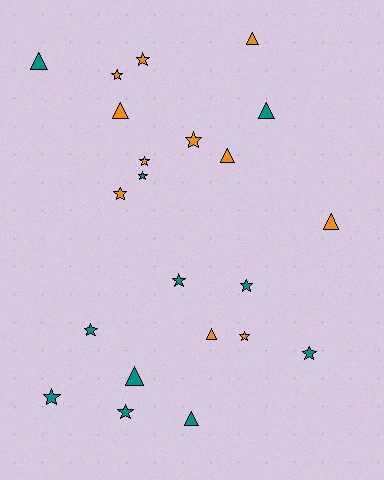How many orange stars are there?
There are 6 orange stars.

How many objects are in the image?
There are 22 objects.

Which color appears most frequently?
Orange, with 11 objects.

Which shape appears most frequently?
Star, with 13 objects.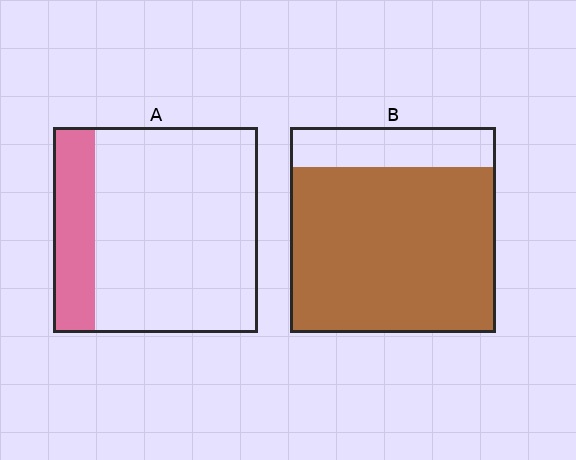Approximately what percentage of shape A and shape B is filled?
A is approximately 20% and B is approximately 80%.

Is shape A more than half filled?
No.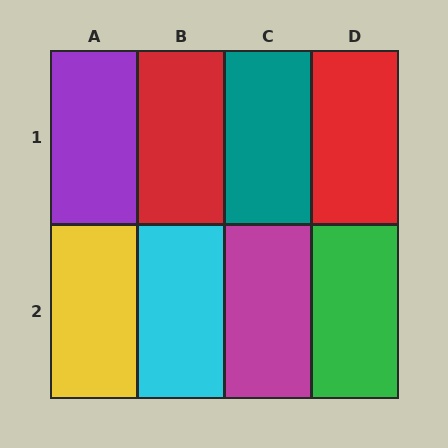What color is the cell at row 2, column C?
Magenta.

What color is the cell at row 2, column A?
Yellow.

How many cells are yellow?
1 cell is yellow.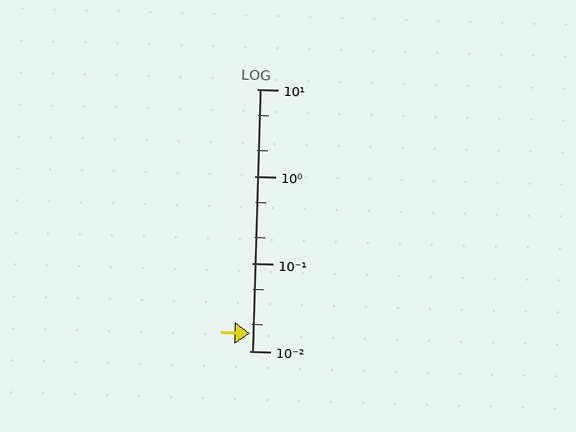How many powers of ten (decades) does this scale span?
The scale spans 3 decades, from 0.01 to 10.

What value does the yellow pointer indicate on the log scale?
The pointer indicates approximately 0.016.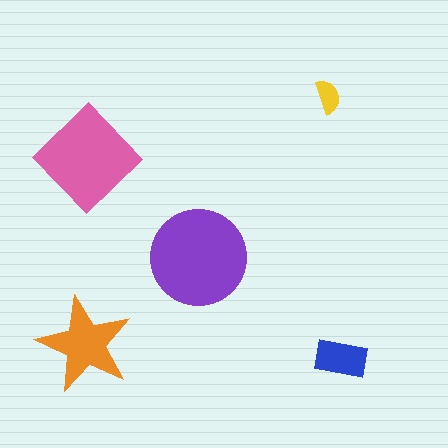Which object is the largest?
The purple circle.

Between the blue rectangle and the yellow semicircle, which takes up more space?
The blue rectangle.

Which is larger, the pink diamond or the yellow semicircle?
The pink diamond.